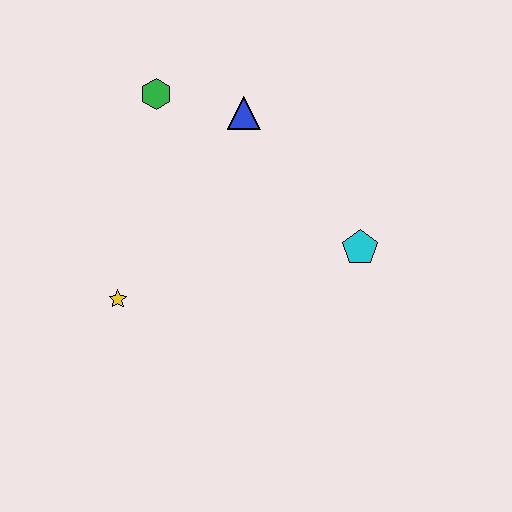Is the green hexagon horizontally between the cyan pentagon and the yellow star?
Yes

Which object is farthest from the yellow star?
The cyan pentagon is farthest from the yellow star.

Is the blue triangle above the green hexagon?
No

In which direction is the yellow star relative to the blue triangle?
The yellow star is below the blue triangle.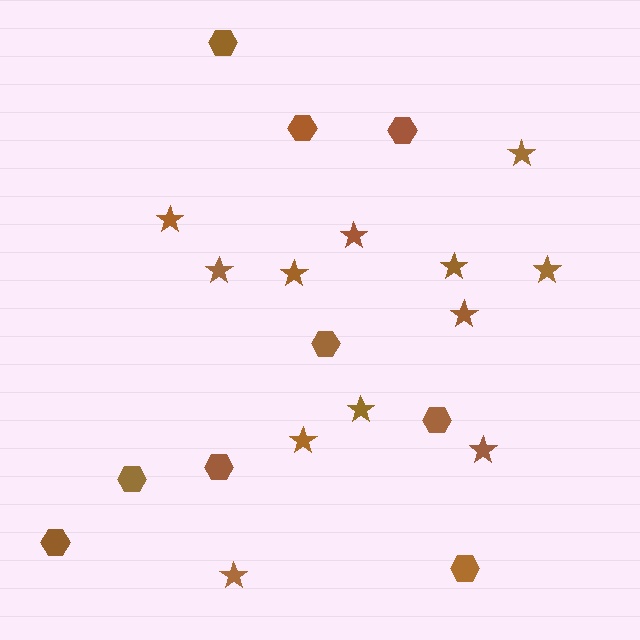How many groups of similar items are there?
There are 2 groups: one group of hexagons (9) and one group of stars (12).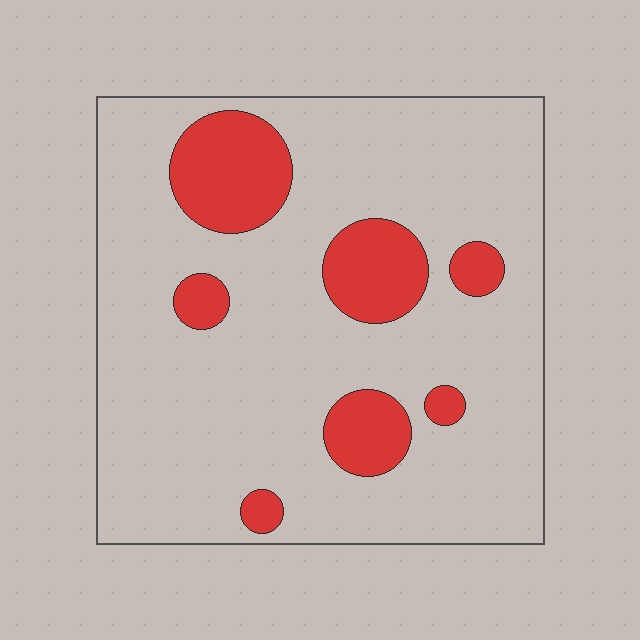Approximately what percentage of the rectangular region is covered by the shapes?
Approximately 15%.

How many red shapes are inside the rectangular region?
7.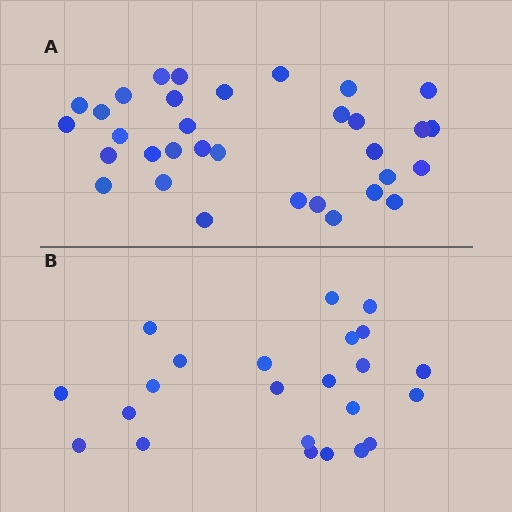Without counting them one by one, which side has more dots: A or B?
Region A (the top region) has more dots.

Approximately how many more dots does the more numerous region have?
Region A has roughly 10 or so more dots than region B.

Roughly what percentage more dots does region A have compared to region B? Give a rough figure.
About 45% more.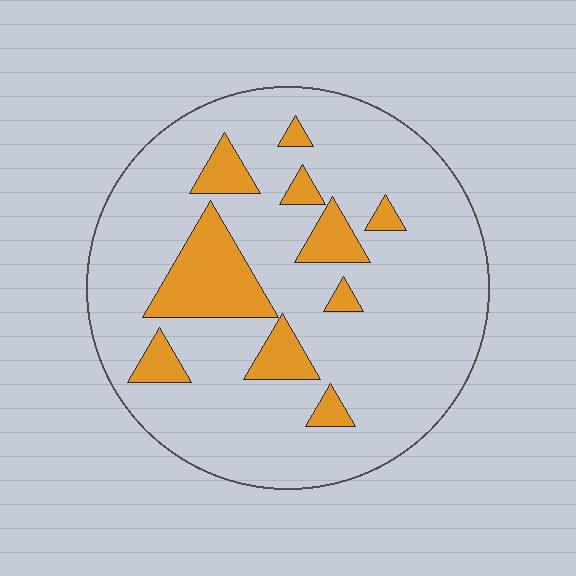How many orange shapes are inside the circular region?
10.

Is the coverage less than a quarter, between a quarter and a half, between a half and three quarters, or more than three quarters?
Less than a quarter.